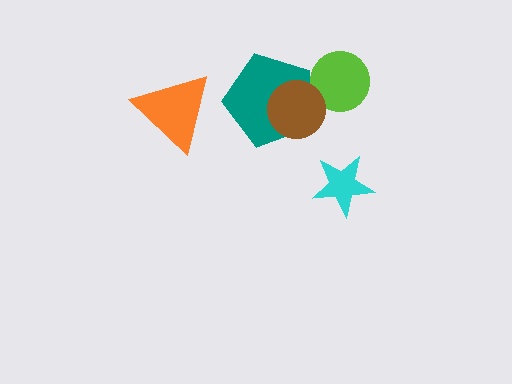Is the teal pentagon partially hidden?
Yes, it is partially covered by another shape.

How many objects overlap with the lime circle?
1 object overlaps with the lime circle.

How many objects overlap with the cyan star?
0 objects overlap with the cyan star.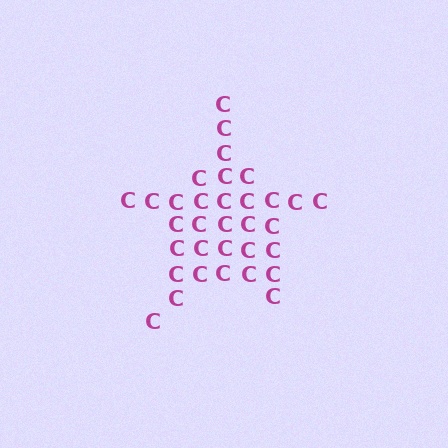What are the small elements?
The small elements are letter C's.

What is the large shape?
The large shape is a star.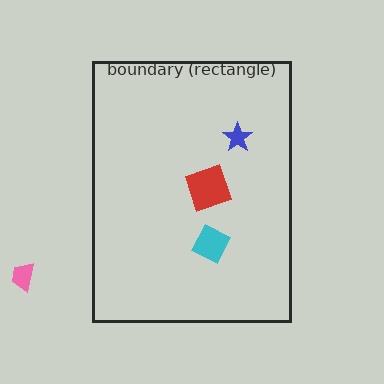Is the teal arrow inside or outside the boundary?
Inside.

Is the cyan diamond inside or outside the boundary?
Inside.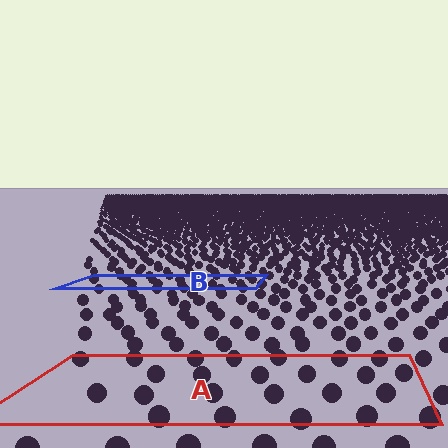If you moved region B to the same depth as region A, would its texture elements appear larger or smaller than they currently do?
They would appear larger. At a closer depth, the same texture elements are projected at a bigger on-screen size.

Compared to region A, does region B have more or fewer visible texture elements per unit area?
Region B has more texture elements per unit area — they are packed more densely because it is farther away.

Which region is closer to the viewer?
Region A is closer. The texture elements there are larger and more spread out.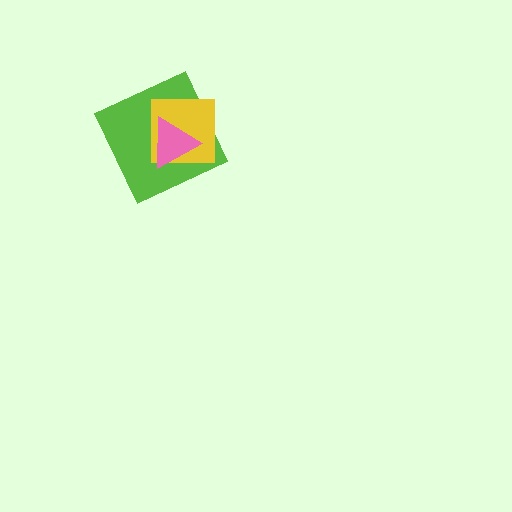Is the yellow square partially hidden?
Yes, it is partially covered by another shape.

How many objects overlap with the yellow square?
2 objects overlap with the yellow square.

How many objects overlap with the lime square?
2 objects overlap with the lime square.